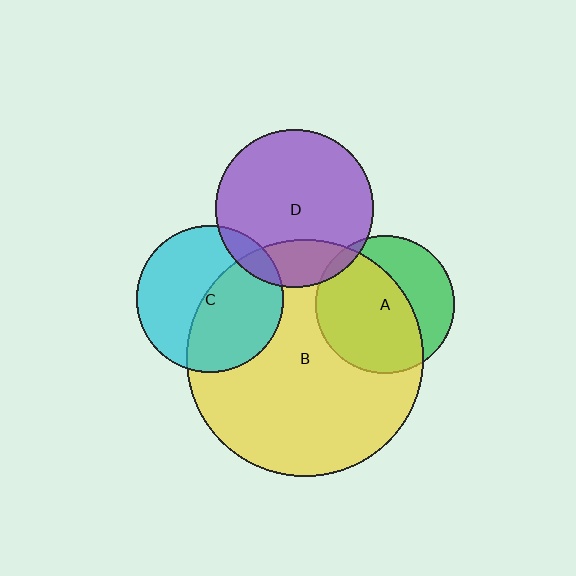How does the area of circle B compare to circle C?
Approximately 2.6 times.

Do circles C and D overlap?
Yes.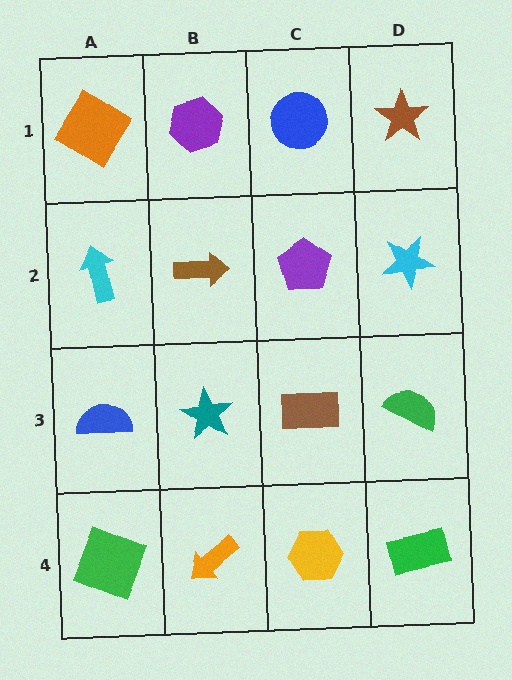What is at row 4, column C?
A yellow hexagon.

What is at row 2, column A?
A cyan arrow.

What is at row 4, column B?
An orange arrow.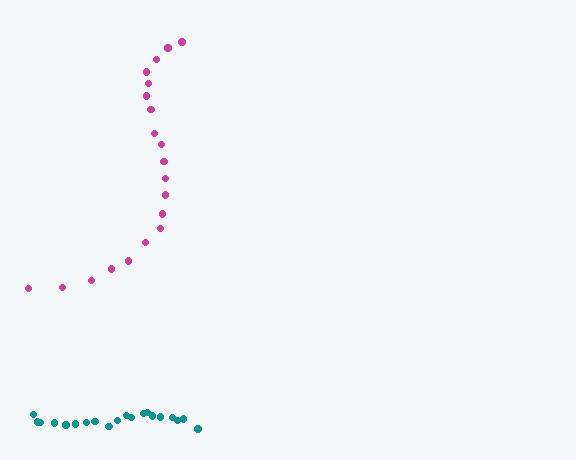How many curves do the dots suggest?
There are 2 distinct paths.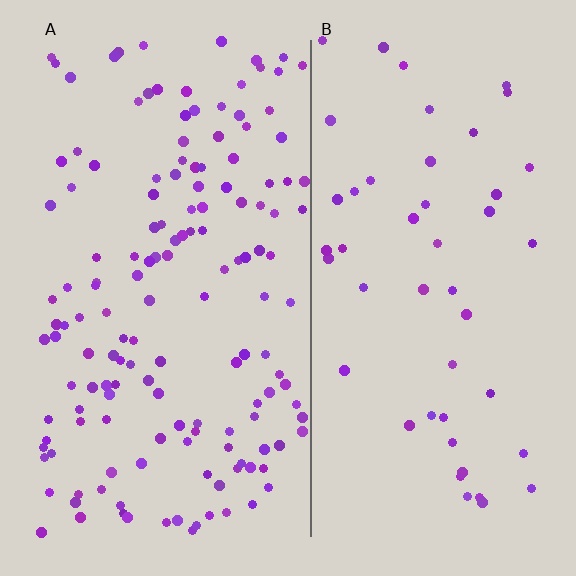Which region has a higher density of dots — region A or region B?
A (the left).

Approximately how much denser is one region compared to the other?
Approximately 3.0× — region A over region B.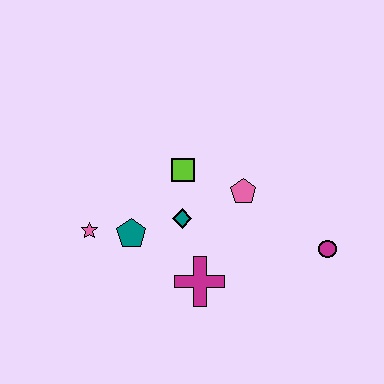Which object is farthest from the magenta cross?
The magenta circle is farthest from the magenta cross.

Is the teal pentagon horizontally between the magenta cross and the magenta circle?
No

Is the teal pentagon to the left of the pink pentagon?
Yes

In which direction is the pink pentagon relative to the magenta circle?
The pink pentagon is to the left of the magenta circle.